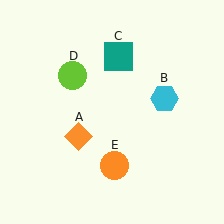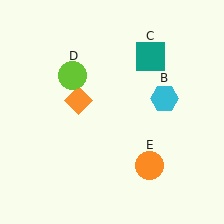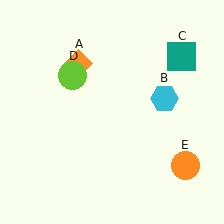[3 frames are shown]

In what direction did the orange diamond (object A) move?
The orange diamond (object A) moved up.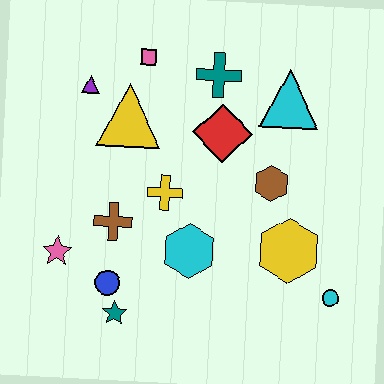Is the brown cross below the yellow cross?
Yes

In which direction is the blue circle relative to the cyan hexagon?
The blue circle is to the left of the cyan hexagon.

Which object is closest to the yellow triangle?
The purple triangle is closest to the yellow triangle.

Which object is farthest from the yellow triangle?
The cyan circle is farthest from the yellow triangle.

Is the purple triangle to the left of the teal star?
Yes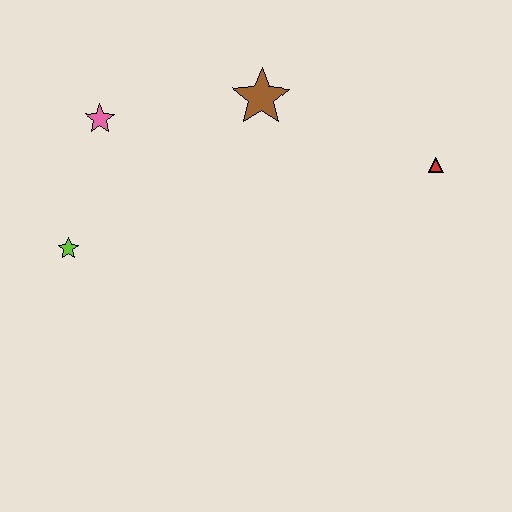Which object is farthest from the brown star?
The lime star is farthest from the brown star.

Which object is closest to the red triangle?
The brown star is closest to the red triangle.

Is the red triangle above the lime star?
Yes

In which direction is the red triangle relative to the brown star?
The red triangle is to the right of the brown star.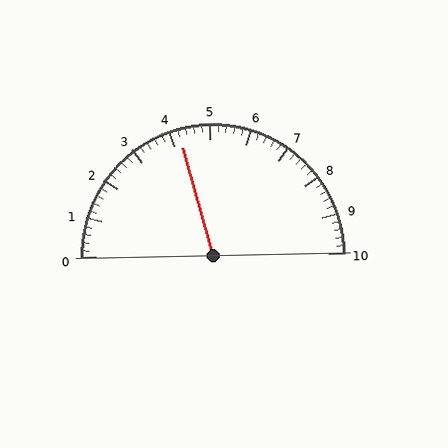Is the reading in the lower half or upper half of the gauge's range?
The reading is in the lower half of the range (0 to 10).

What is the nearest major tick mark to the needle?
The nearest major tick mark is 4.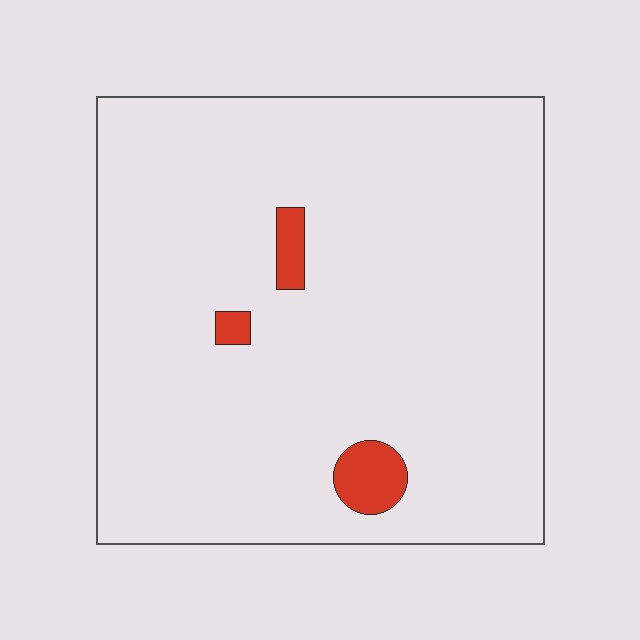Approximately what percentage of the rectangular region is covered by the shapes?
Approximately 5%.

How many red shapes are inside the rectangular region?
3.